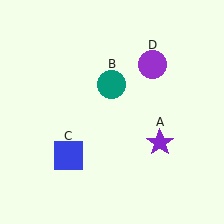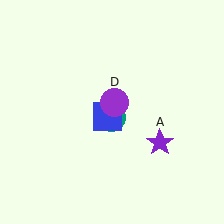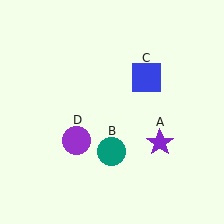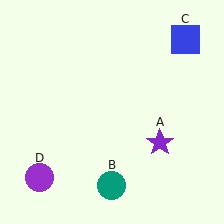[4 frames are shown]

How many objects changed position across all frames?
3 objects changed position: teal circle (object B), blue square (object C), purple circle (object D).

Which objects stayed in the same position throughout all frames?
Purple star (object A) remained stationary.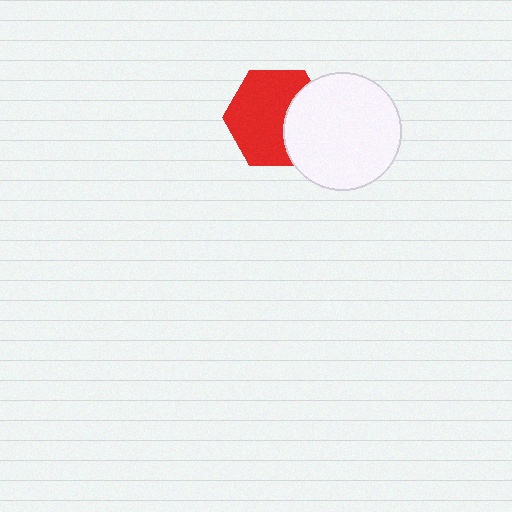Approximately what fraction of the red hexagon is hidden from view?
Roughly 32% of the red hexagon is hidden behind the white circle.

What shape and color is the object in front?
The object in front is a white circle.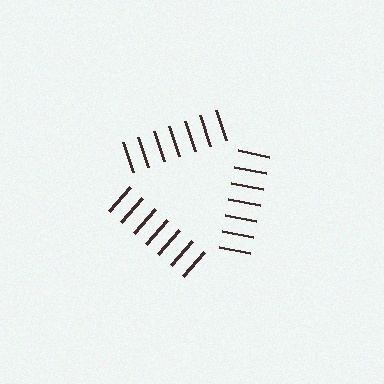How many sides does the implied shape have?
3 sides — the line-ends trace a triangle.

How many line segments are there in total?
21 — 7 along each of the 3 edges.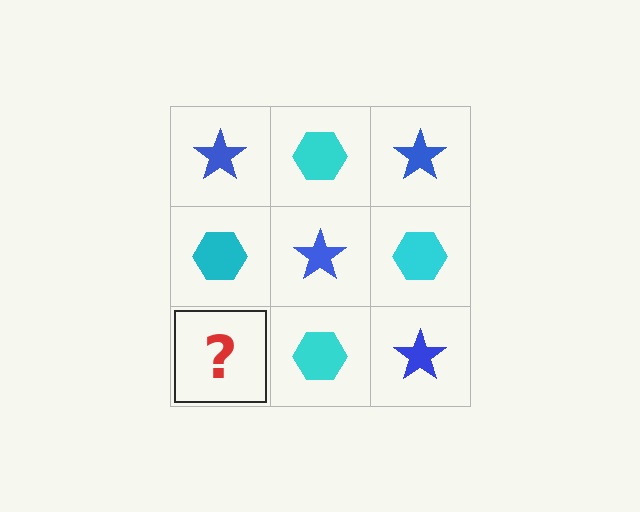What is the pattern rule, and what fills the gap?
The rule is that it alternates blue star and cyan hexagon in a checkerboard pattern. The gap should be filled with a blue star.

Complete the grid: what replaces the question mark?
The question mark should be replaced with a blue star.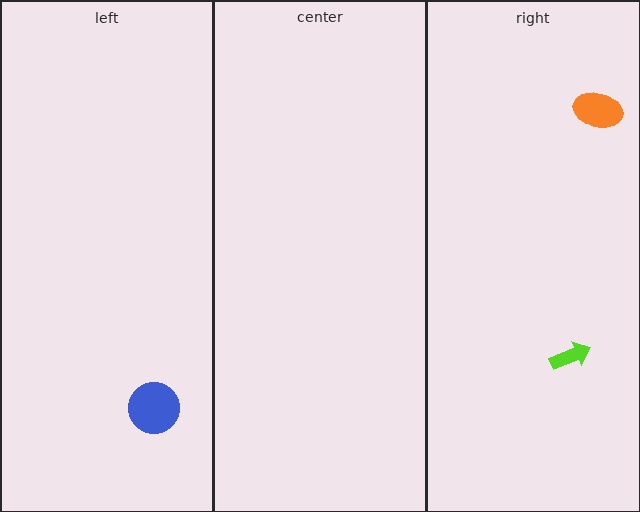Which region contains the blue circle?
The left region.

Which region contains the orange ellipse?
The right region.